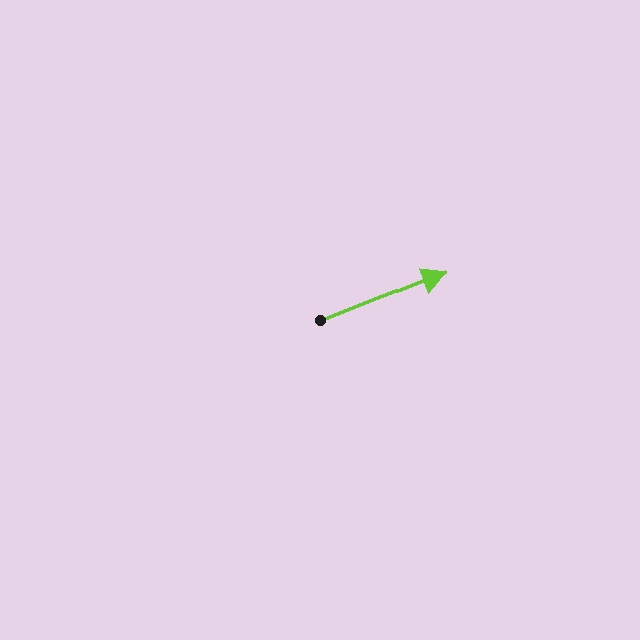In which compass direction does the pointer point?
East.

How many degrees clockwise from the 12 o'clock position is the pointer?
Approximately 69 degrees.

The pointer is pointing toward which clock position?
Roughly 2 o'clock.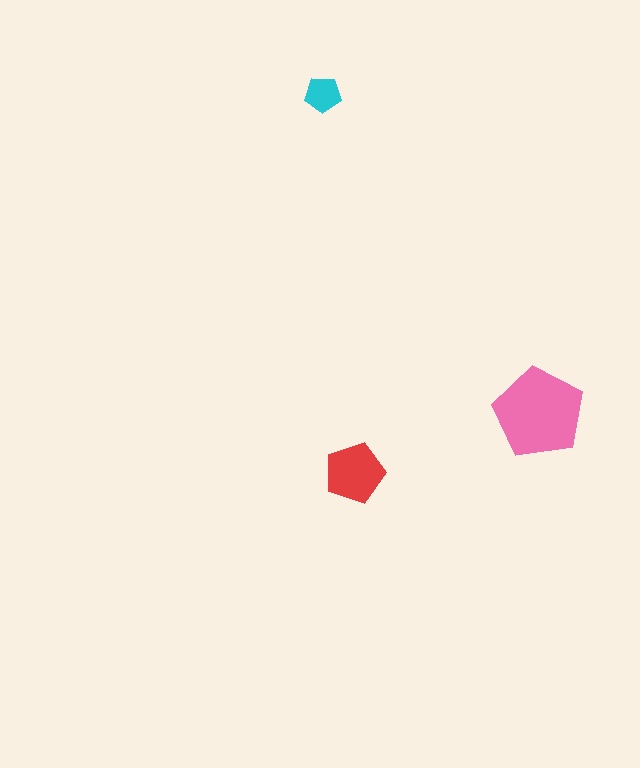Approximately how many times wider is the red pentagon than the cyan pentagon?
About 1.5 times wider.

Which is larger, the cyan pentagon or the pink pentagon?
The pink one.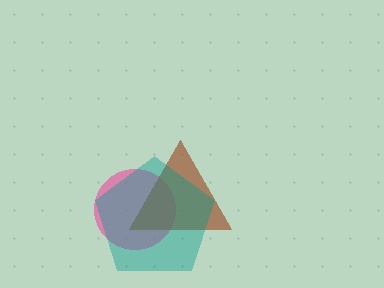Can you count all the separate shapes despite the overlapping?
Yes, there are 3 separate shapes.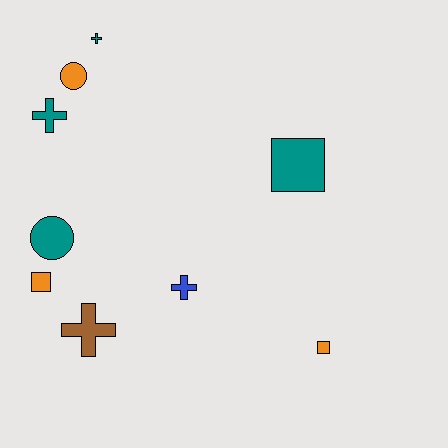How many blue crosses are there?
There is 1 blue cross.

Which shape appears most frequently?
Cross, with 4 objects.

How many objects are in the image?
There are 9 objects.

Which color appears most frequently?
Teal, with 4 objects.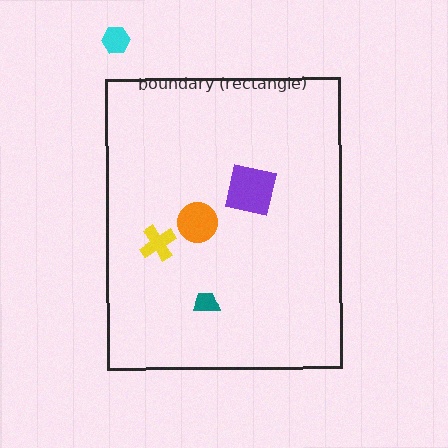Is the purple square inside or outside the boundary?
Inside.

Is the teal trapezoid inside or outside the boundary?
Inside.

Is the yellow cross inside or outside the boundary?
Inside.